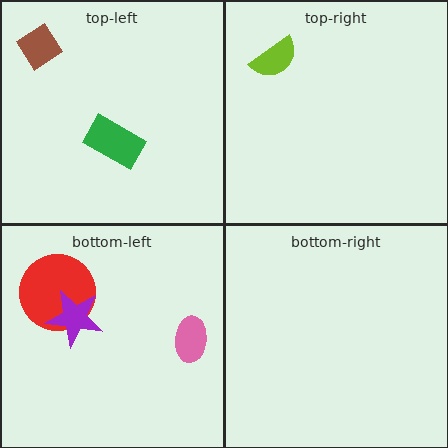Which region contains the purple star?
The bottom-left region.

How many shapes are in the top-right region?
1.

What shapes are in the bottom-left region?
The red circle, the pink ellipse, the purple star.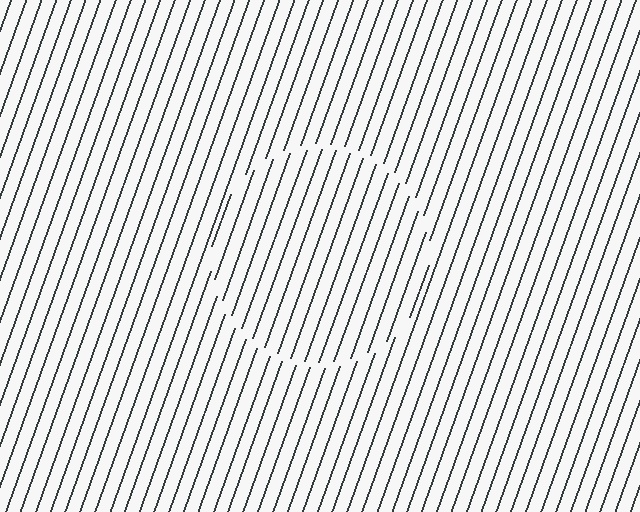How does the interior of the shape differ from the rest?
The interior of the shape contains the same grating, shifted by half a period — the contour is defined by the phase discontinuity where line-ends from the inner and outer gratings abut.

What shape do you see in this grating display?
An illusory circle. The interior of the shape contains the same grating, shifted by half a period — the contour is defined by the phase discontinuity where line-ends from the inner and outer gratings abut.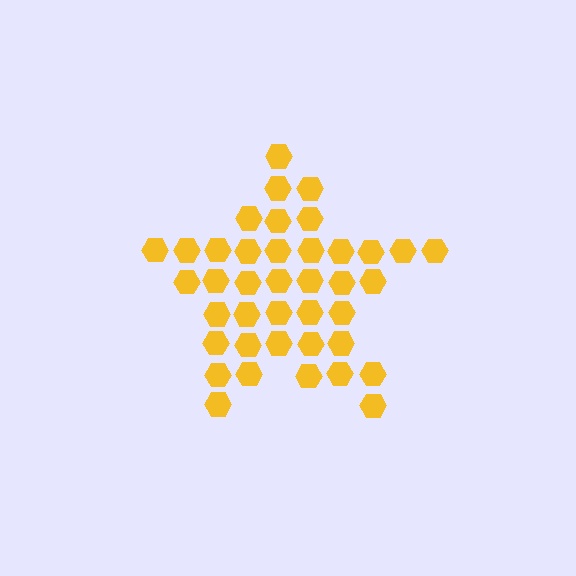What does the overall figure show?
The overall figure shows a star.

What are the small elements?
The small elements are hexagons.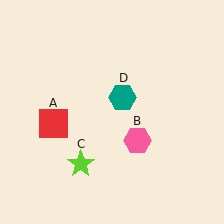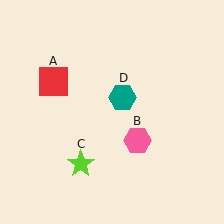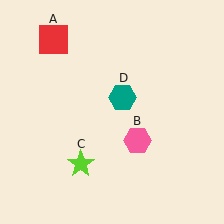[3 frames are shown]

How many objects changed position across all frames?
1 object changed position: red square (object A).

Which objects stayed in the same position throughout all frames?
Pink hexagon (object B) and lime star (object C) and teal hexagon (object D) remained stationary.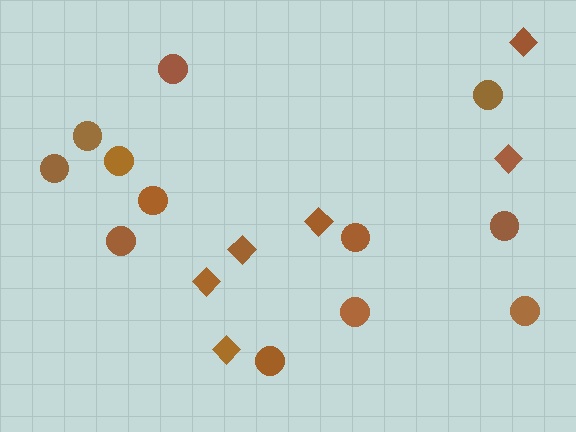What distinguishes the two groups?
There are 2 groups: one group of circles (12) and one group of diamonds (6).